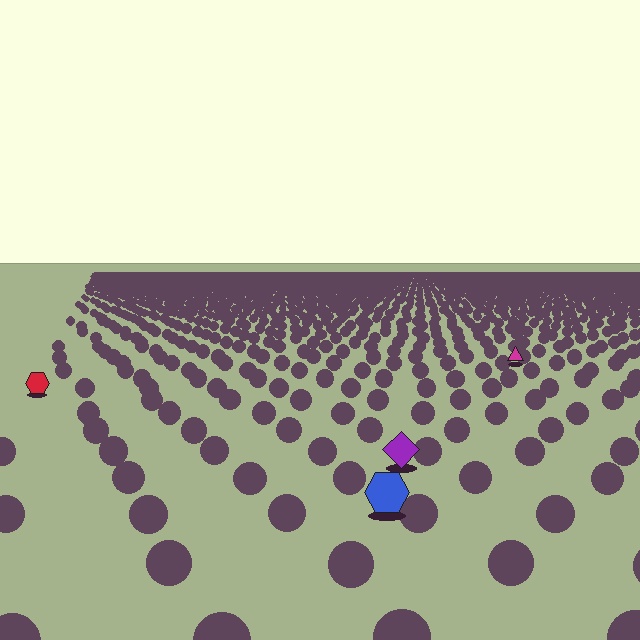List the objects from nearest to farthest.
From nearest to farthest: the blue hexagon, the purple diamond, the red hexagon, the magenta triangle.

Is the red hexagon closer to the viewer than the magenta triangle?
Yes. The red hexagon is closer — you can tell from the texture gradient: the ground texture is coarser near it.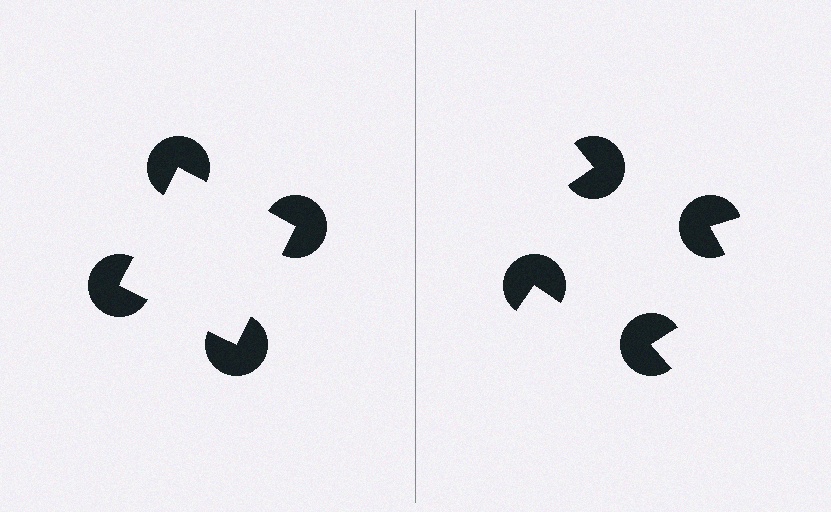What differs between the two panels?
The pac-man discs are positioned identically on both sides; only the wedge orientations differ. On the left they align to a square; on the right they are misaligned.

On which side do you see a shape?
An illusory square appears on the left side. On the right side the wedge cuts are rotated, so no coherent shape forms.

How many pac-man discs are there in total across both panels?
8 — 4 on each side.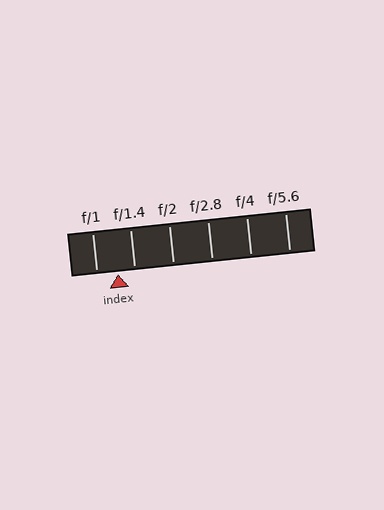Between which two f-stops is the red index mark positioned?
The index mark is between f/1 and f/1.4.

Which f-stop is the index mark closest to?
The index mark is closest to f/1.4.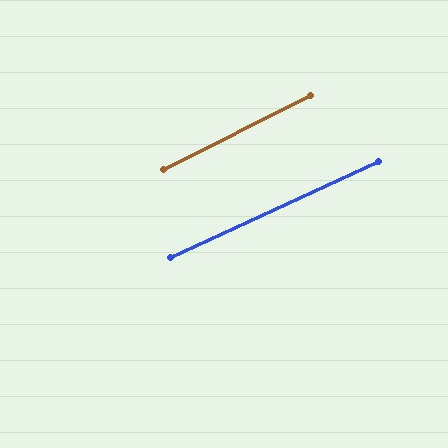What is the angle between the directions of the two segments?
Approximately 2 degrees.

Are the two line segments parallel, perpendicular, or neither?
Parallel — their directions differ by only 1.8°.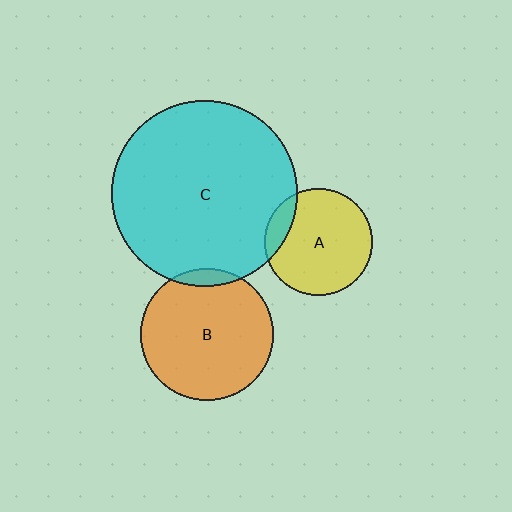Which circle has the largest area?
Circle C (cyan).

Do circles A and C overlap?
Yes.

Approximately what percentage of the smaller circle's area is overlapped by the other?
Approximately 15%.